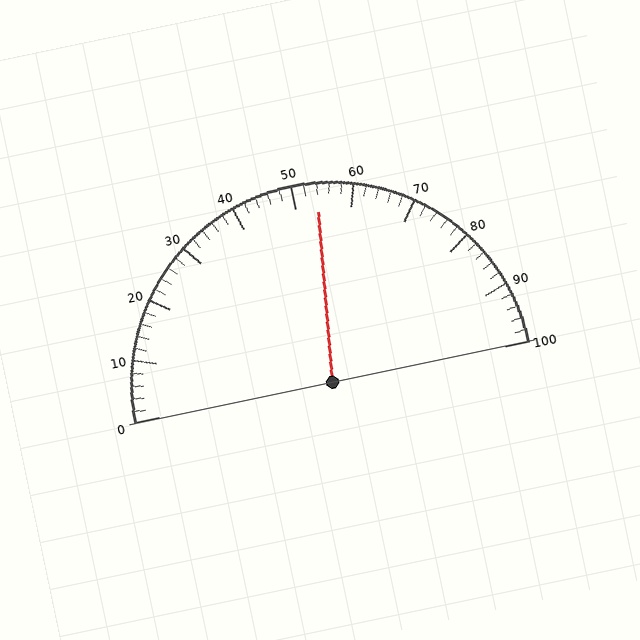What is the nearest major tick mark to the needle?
The nearest major tick mark is 50.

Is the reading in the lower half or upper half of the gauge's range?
The reading is in the upper half of the range (0 to 100).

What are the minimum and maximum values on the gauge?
The gauge ranges from 0 to 100.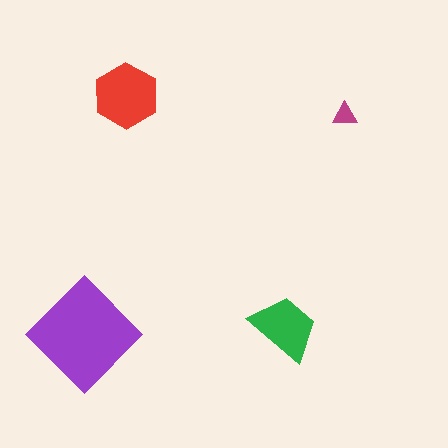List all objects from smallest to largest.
The magenta triangle, the green trapezoid, the red hexagon, the purple diamond.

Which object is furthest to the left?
The purple diamond is leftmost.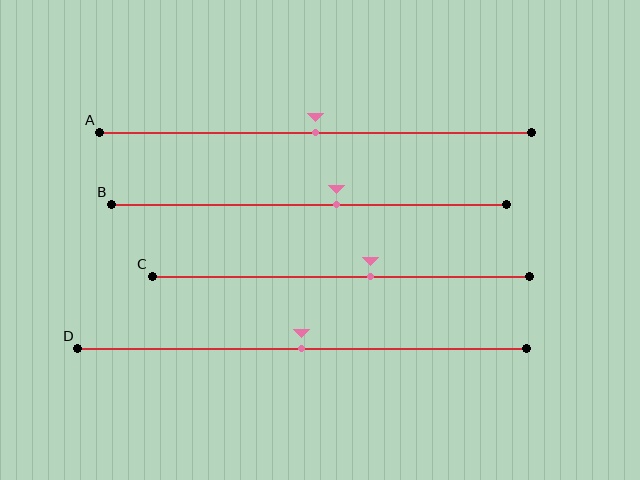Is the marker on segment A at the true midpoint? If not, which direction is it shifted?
Yes, the marker on segment A is at the true midpoint.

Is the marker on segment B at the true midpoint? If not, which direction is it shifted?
No, the marker on segment B is shifted to the right by about 7% of the segment length.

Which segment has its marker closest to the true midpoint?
Segment A has its marker closest to the true midpoint.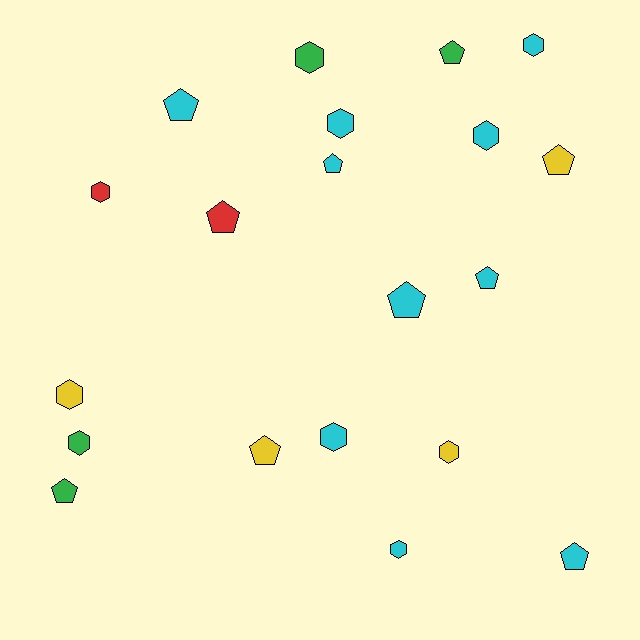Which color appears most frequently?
Cyan, with 10 objects.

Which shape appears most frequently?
Pentagon, with 10 objects.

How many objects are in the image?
There are 20 objects.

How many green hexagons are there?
There are 2 green hexagons.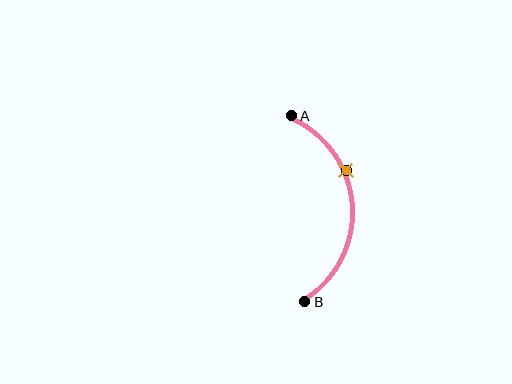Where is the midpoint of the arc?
The arc midpoint is the point on the curve farthest from the straight line joining A and B. It sits to the right of that line.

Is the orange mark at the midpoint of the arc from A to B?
No. The orange mark lies on the arc but is closer to endpoint A. The arc midpoint would be at the point on the curve equidistant along the arc from both A and B.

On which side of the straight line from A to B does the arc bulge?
The arc bulges to the right of the straight line connecting A and B.